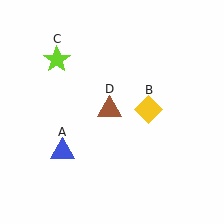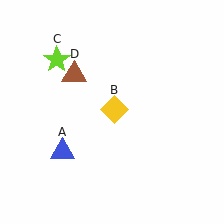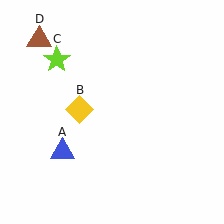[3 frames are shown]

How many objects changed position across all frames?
2 objects changed position: yellow diamond (object B), brown triangle (object D).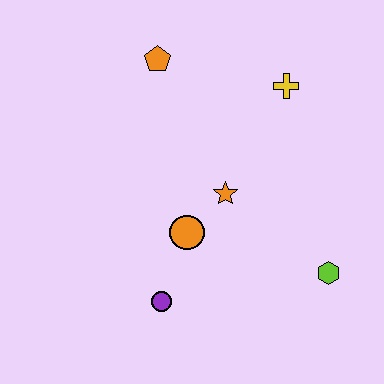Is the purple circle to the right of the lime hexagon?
No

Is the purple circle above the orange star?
No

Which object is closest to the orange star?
The orange circle is closest to the orange star.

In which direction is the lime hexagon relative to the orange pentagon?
The lime hexagon is below the orange pentagon.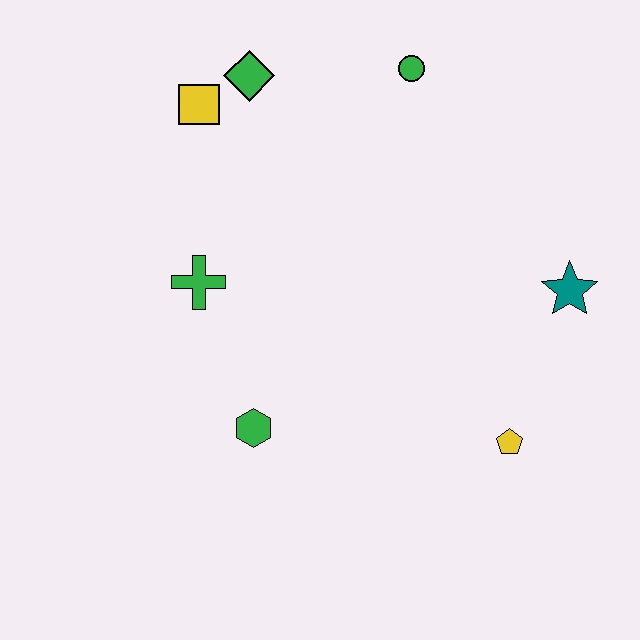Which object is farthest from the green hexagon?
The green circle is farthest from the green hexagon.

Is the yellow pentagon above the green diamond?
No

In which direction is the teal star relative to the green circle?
The teal star is below the green circle.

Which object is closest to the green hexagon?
The green cross is closest to the green hexagon.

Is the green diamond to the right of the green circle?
No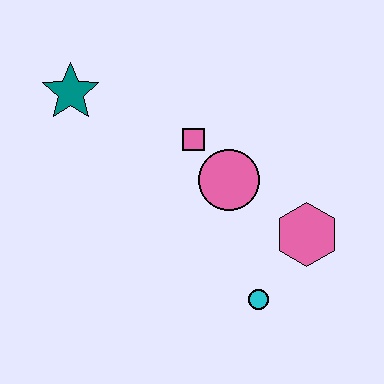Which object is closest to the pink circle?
The pink square is closest to the pink circle.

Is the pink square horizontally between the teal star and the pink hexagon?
Yes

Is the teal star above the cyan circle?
Yes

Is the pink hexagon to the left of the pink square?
No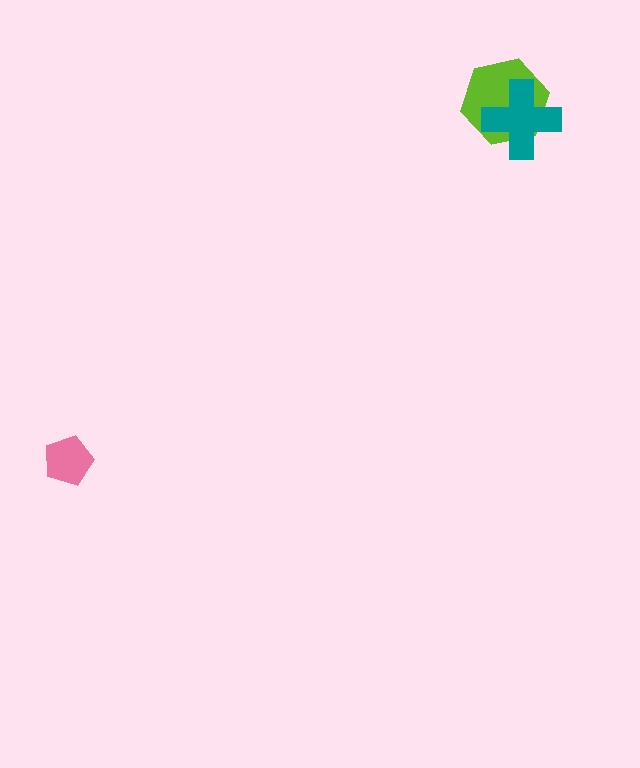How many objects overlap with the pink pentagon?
0 objects overlap with the pink pentagon.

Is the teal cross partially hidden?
No, no other shape covers it.